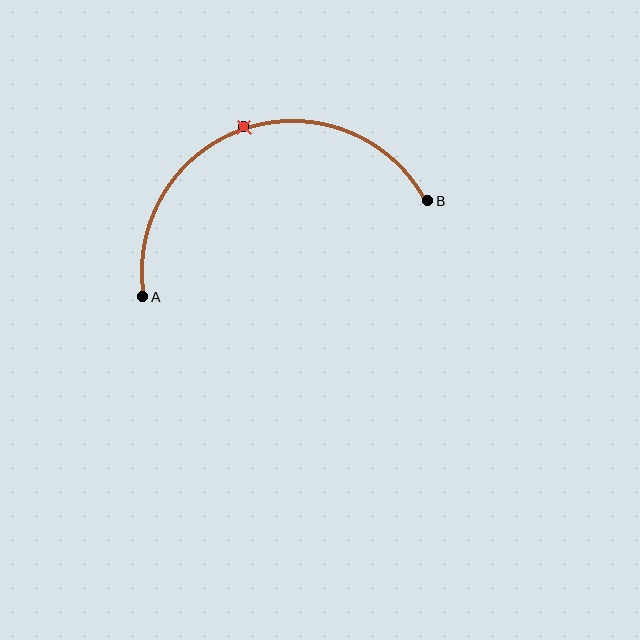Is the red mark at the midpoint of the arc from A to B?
Yes. The red mark lies on the arc at equal arc-length from both A and B — it is the arc midpoint.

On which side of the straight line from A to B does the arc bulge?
The arc bulges above the straight line connecting A and B.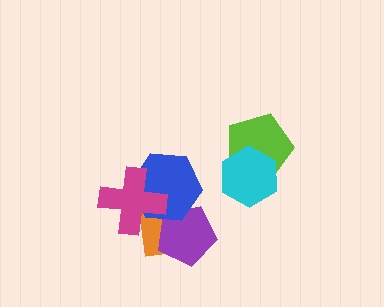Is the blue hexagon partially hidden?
Yes, it is partially covered by another shape.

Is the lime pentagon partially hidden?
Yes, it is partially covered by another shape.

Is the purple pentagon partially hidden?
Yes, it is partially covered by another shape.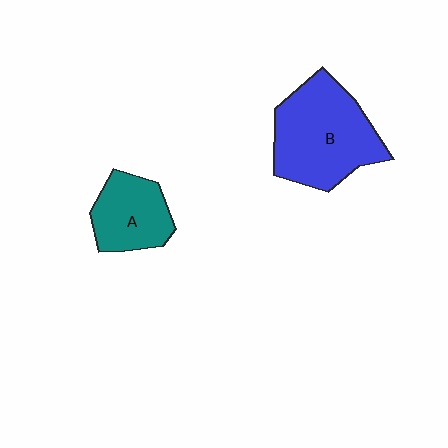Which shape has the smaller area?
Shape A (teal).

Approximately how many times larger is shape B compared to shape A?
Approximately 1.8 times.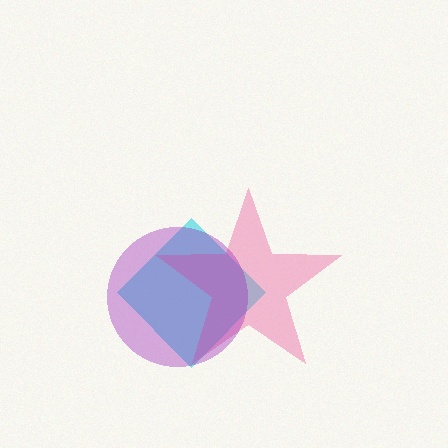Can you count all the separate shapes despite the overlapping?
Yes, there are 3 separate shapes.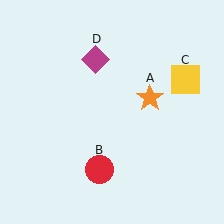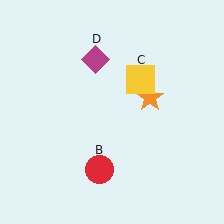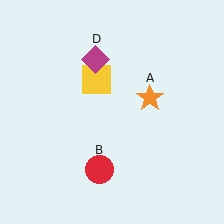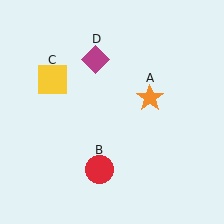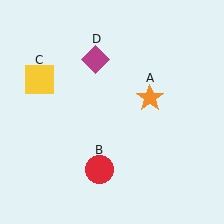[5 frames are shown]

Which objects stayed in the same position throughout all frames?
Orange star (object A) and red circle (object B) and magenta diamond (object D) remained stationary.